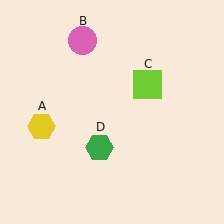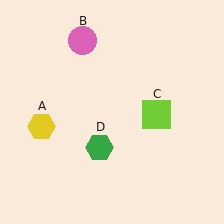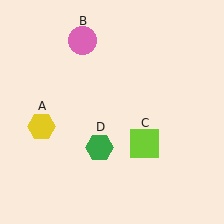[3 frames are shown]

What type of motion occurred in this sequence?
The lime square (object C) rotated clockwise around the center of the scene.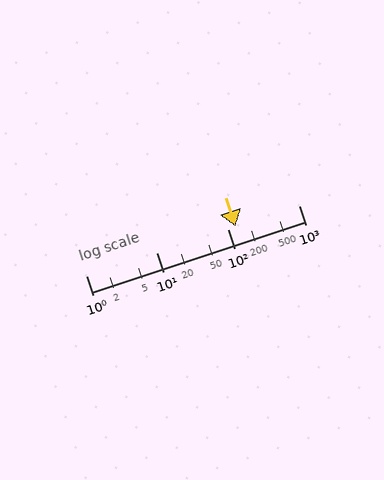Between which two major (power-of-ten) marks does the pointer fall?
The pointer is between 100 and 1000.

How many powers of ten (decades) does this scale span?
The scale spans 3 decades, from 1 to 1000.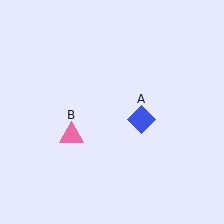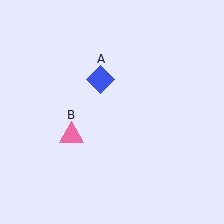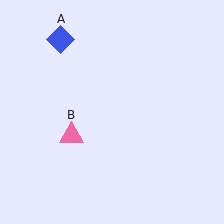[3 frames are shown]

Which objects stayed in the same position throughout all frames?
Pink triangle (object B) remained stationary.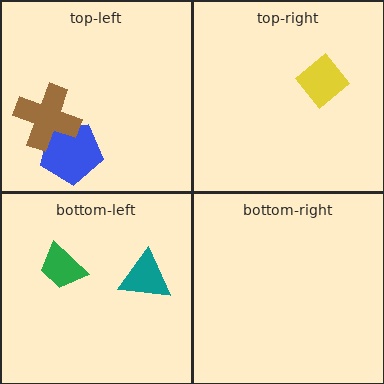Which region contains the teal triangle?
The bottom-left region.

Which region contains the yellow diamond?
The top-right region.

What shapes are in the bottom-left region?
The teal triangle, the green trapezoid.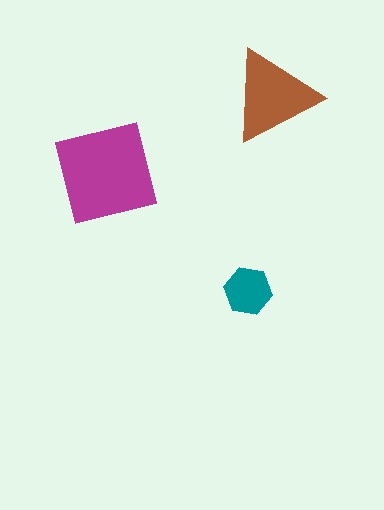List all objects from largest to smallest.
The magenta square, the brown triangle, the teal hexagon.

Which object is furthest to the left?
The magenta square is leftmost.